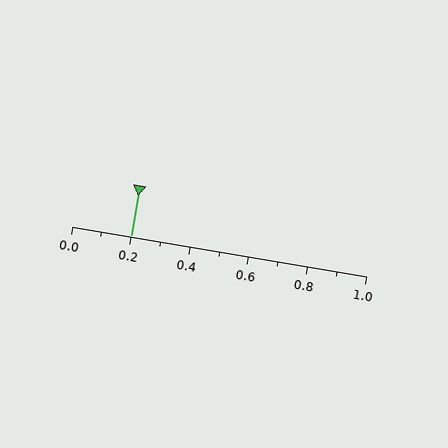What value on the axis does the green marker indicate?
The marker indicates approximately 0.2.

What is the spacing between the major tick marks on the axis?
The major ticks are spaced 0.2 apart.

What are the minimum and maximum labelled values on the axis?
The axis runs from 0.0 to 1.0.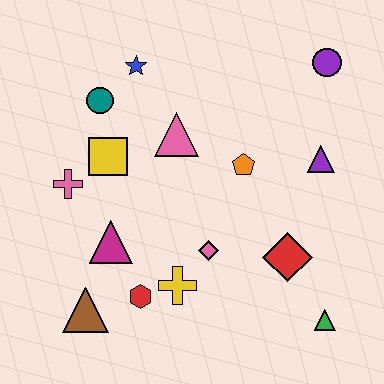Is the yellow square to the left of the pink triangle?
Yes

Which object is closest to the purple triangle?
The orange pentagon is closest to the purple triangle.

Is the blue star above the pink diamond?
Yes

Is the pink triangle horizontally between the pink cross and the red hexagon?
No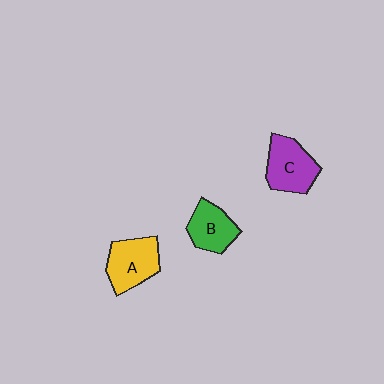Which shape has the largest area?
Shape C (purple).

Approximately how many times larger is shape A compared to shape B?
Approximately 1.2 times.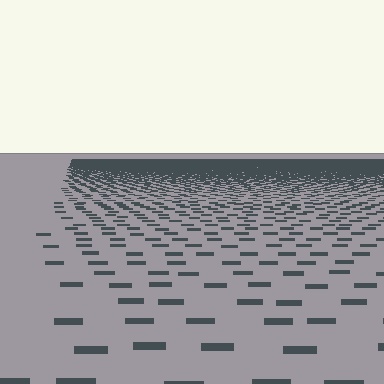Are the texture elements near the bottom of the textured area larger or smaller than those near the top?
Larger. Near the bottom, elements are closer to the viewer and appear at a bigger on-screen size.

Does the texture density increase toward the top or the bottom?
Density increases toward the top.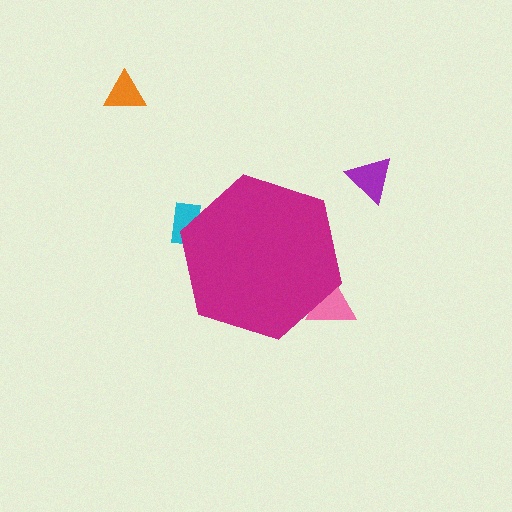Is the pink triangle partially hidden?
Yes, the pink triangle is partially hidden behind the magenta hexagon.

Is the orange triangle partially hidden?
No, the orange triangle is fully visible.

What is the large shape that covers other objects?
A magenta hexagon.